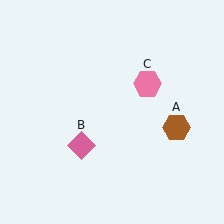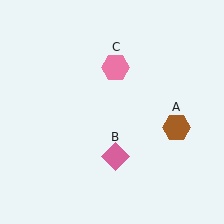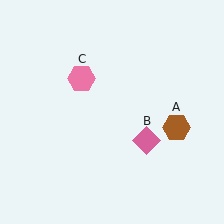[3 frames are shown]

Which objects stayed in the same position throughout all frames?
Brown hexagon (object A) remained stationary.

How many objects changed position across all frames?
2 objects changed position: pink diamond (object B), pink hexagon (object C).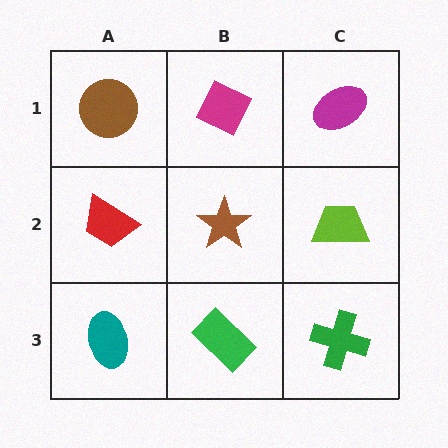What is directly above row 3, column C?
A lime trapezoid.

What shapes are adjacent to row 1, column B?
A brown star (row 2, column B), a brown circle (row 1, column A), a magenta ellipse (row 1, column C).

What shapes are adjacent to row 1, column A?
A red trapezoid (row 2, column A), a magenta diamond (row 1, column B).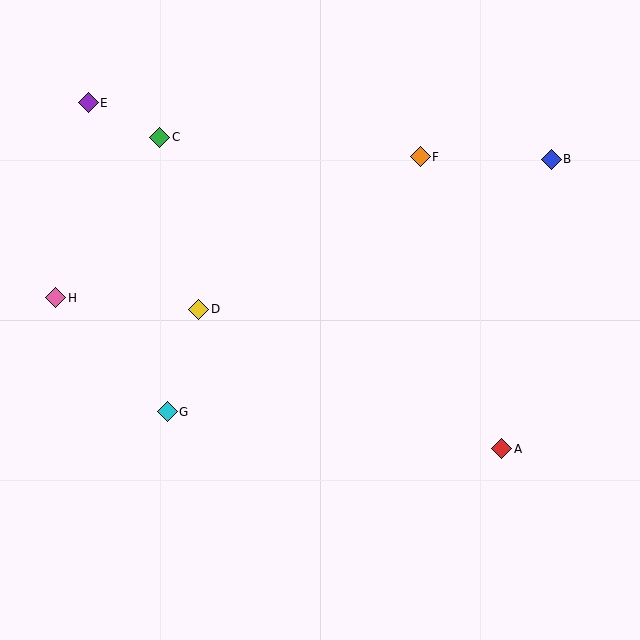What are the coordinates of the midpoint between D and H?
The midpoint between D and H is at (127, 303).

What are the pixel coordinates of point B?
Point B is at (551, 159).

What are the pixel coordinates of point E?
Point E is at (88, 103).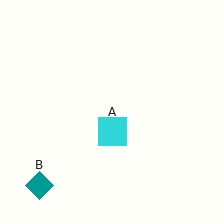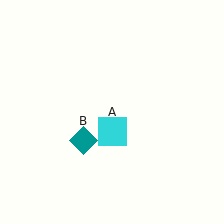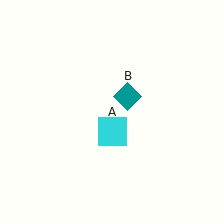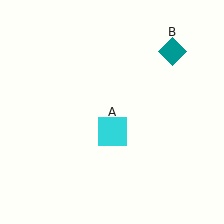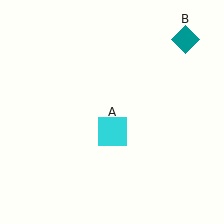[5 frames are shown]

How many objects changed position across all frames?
1 object changed position: teal diamond (object B).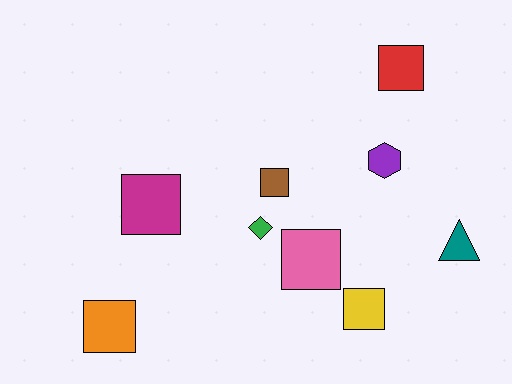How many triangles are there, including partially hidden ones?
There is 1 triangle.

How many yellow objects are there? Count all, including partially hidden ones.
There is 1 yellow object.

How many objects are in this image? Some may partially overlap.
There are 9 objects.